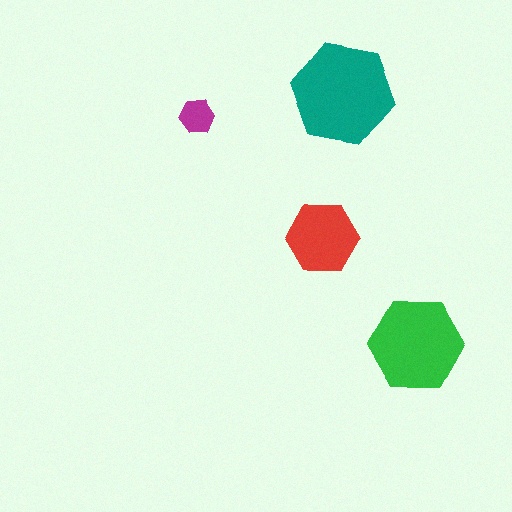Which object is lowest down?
The green hexagon is bottommost.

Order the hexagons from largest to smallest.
the teal one, the green one, the red one, the magenta one.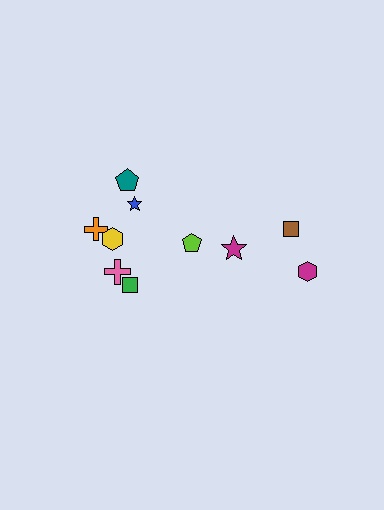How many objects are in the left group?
There are 6 objects.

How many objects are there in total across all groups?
There are 10 objects.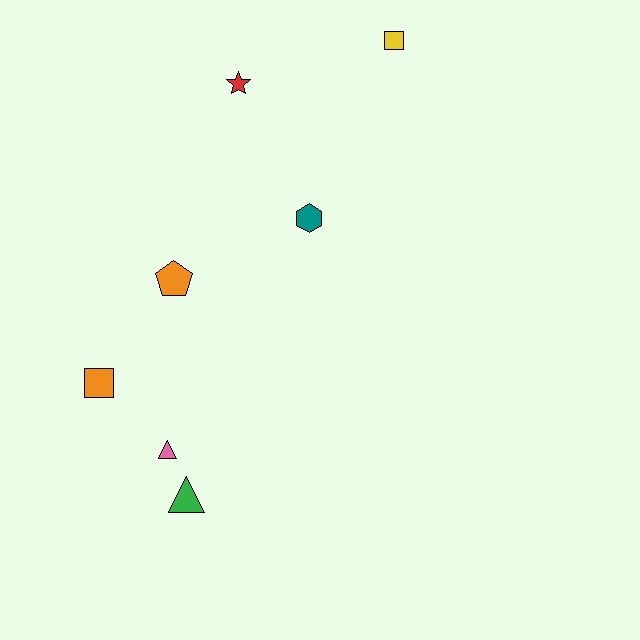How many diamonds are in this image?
There are no diamonds.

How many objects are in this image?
There are 7 objects.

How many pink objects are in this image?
There is 1 pink object.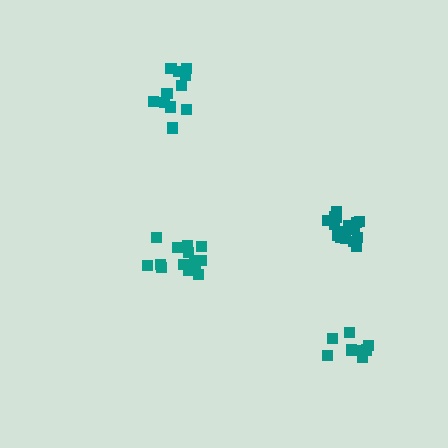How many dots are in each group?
Group 1: 16 dots, Group 2: 14 dots, Group 3: 10 dots, Group 4: 11 dots (51 total).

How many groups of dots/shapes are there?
There are 4 groups.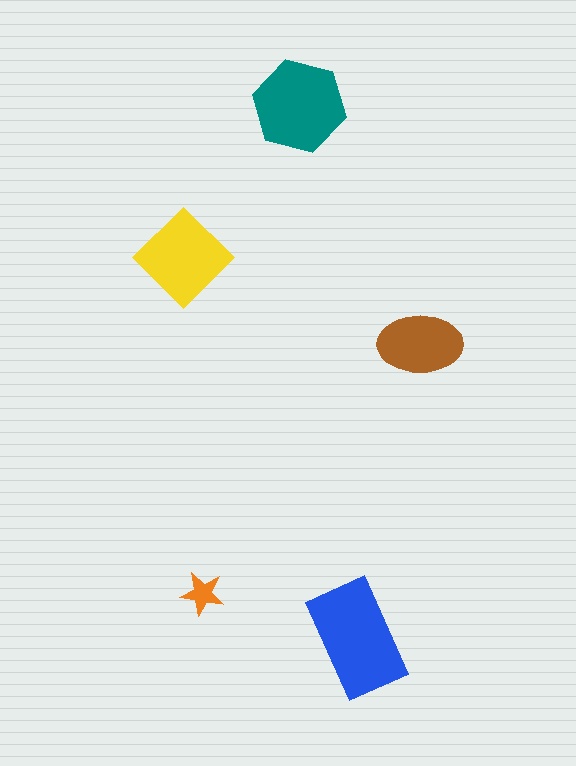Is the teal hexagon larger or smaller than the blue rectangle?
Smaller.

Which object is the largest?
The blue rectangle.